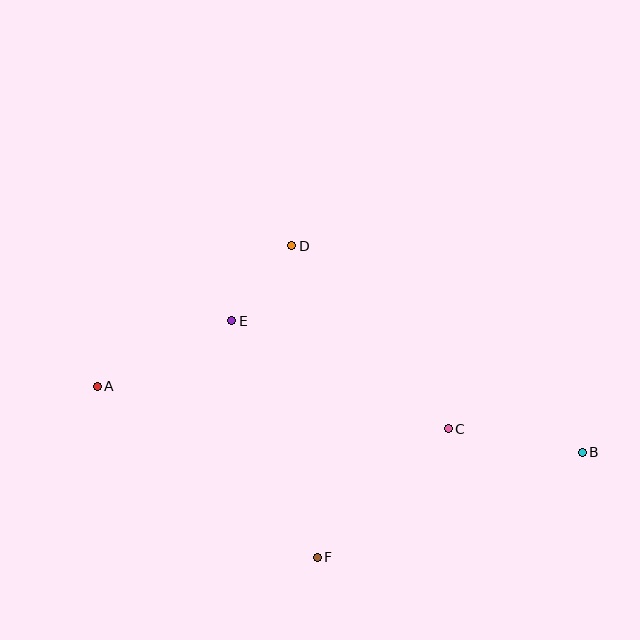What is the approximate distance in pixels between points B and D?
The distance between B and D is approximately 356 pixels.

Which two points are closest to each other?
Points D and E are closest to each other.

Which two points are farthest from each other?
Points A and B are farthest from each other.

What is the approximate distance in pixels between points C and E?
The distance between C and E is approximately 242 pixels.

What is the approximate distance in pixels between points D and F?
The distance between D and F is approximately 312 pixels.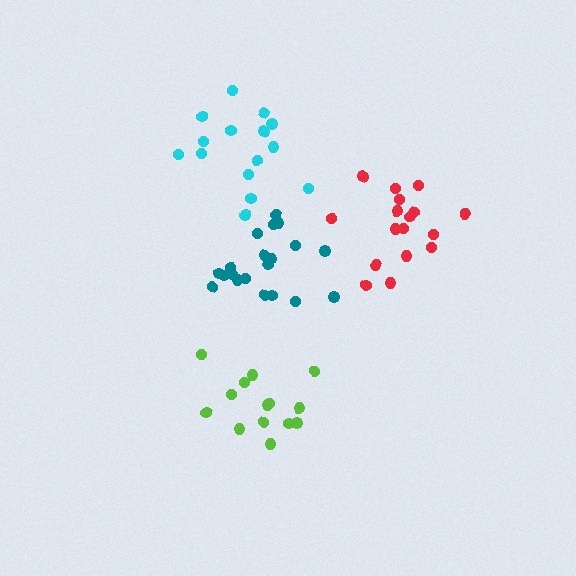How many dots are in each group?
Group 1: 17 dots, Group 2: 15 dots, Group 3: 20 dots, Group 4: 14 dots (66 total).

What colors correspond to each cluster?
The clusters are colored: red, cyan, teal, lime.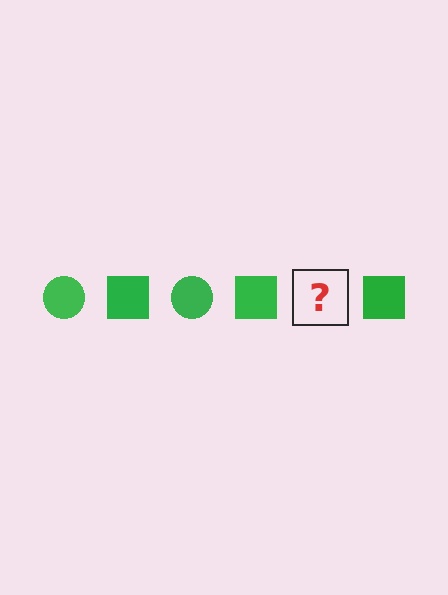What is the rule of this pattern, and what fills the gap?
The rule is that the pattern cycles through circle, square shapes in green. The gap should be filled with a green circle.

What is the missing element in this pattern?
The missing element is a green circle.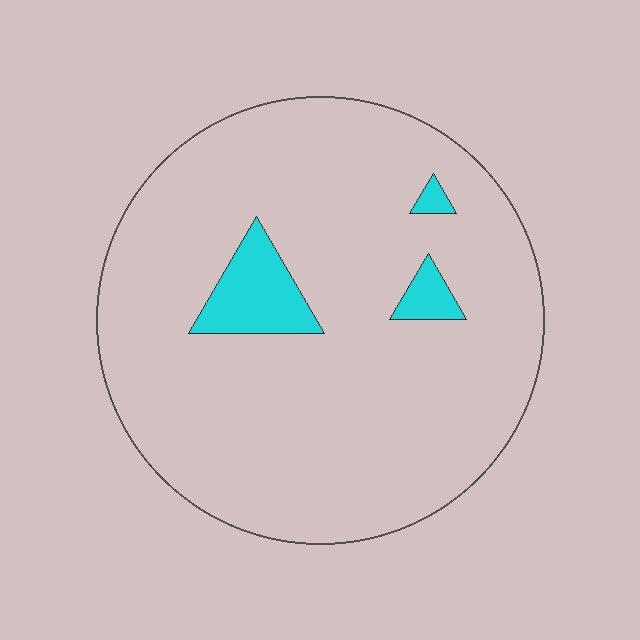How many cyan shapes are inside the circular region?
3.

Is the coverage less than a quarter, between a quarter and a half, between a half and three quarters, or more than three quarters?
Less than a quarter.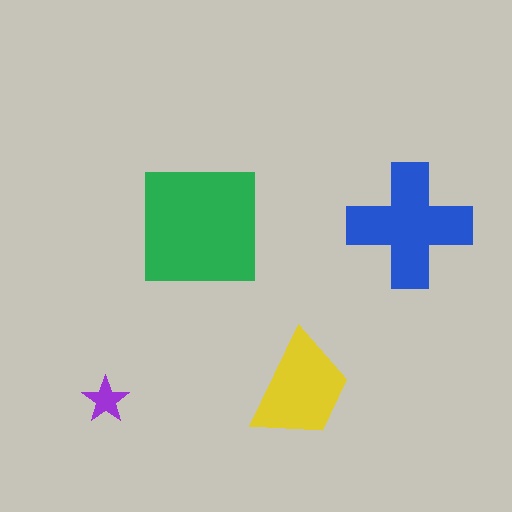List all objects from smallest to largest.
The purple star, the yellow trapezoid, the blue cross, the green square.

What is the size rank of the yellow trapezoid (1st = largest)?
3rd.